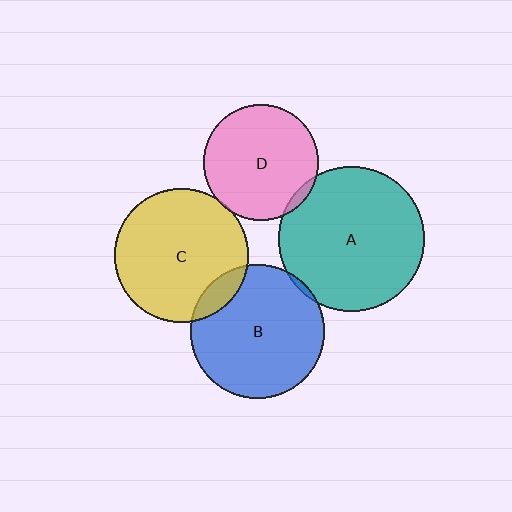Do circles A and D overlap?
Yes.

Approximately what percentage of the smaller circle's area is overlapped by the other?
Approximately 5%.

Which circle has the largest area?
Circle A (teal).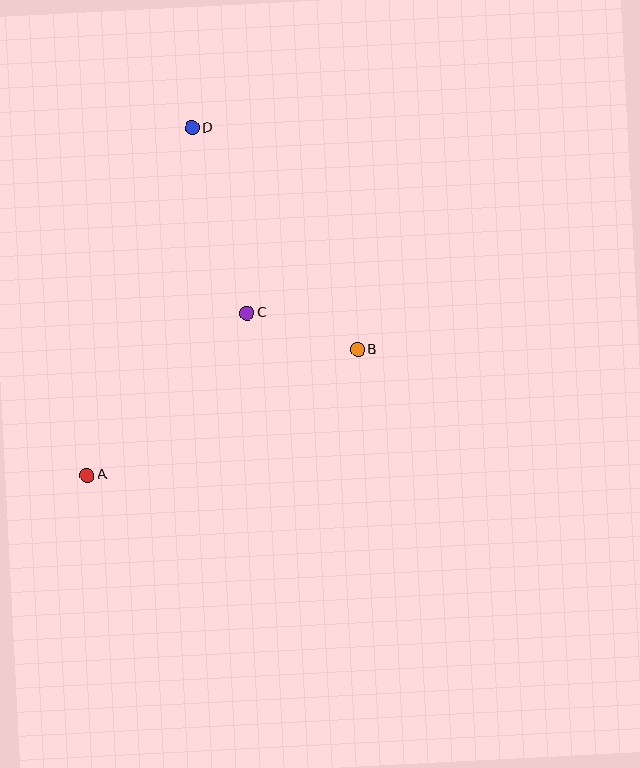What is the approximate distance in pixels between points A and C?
The distance between A and C is approximately 228 pixels.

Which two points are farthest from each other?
Points A and D are farthest from each other.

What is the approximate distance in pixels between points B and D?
The distance between B and D is approximately 276 pixels.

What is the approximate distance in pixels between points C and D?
The distance between C and D is approximately 193 pixels.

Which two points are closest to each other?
Points B and C are closest to each other.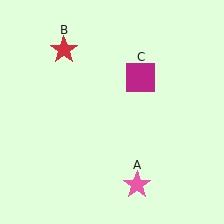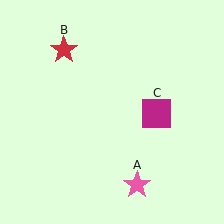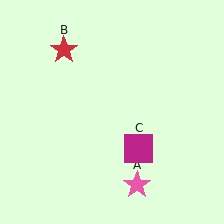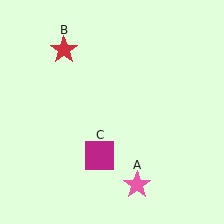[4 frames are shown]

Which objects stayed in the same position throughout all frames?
Pink star (object A) and red star (object B) remained stationary.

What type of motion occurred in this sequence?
The magenta square (object C) rotated clockwise around the center of the scene.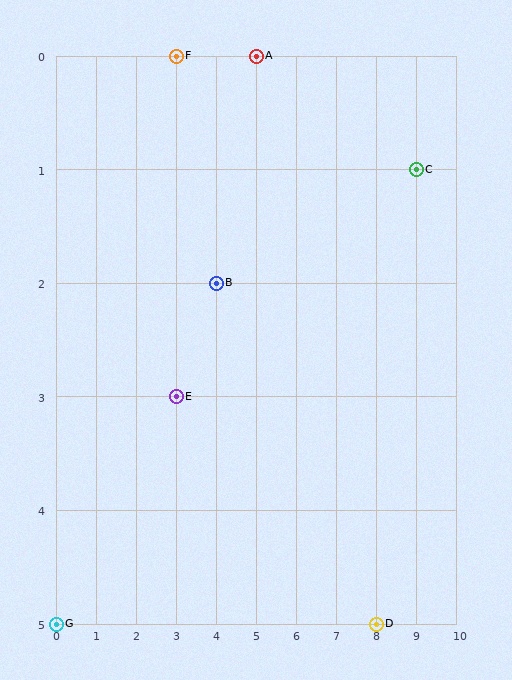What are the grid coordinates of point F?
Point F is at grid coordinates (3, 0).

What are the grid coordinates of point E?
Point E is at grid coordinates (3, 3).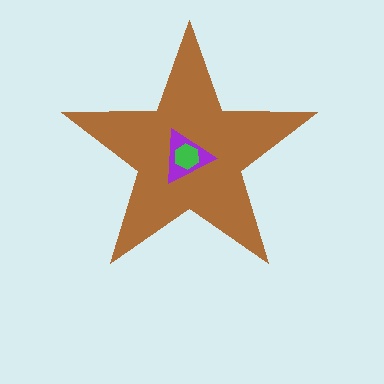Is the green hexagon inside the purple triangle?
Yes.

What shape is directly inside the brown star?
The purple triangle.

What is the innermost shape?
The green hexagon.